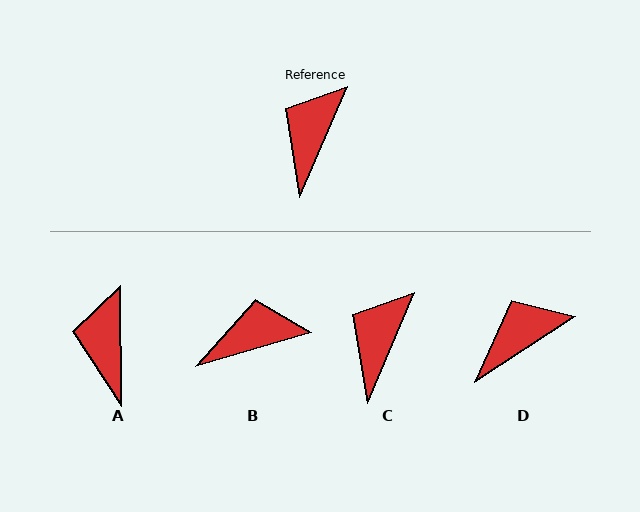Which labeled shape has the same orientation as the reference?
C.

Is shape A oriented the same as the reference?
No, it is off by about 24 degrees.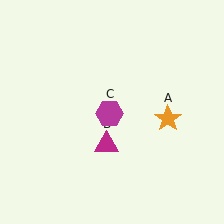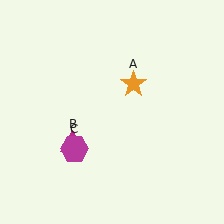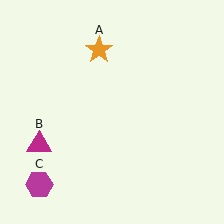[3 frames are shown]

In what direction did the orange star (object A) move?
The orange star (object A) moved up and to the left.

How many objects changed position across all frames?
3 objects changed position: orange star (object A), magenta triangle (object B), magenta hexagon (object C).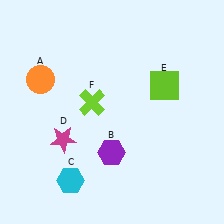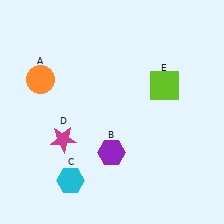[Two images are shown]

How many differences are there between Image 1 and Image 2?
There is 1 difference between the two images.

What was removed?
The lime cross (F) was removed in Image 2.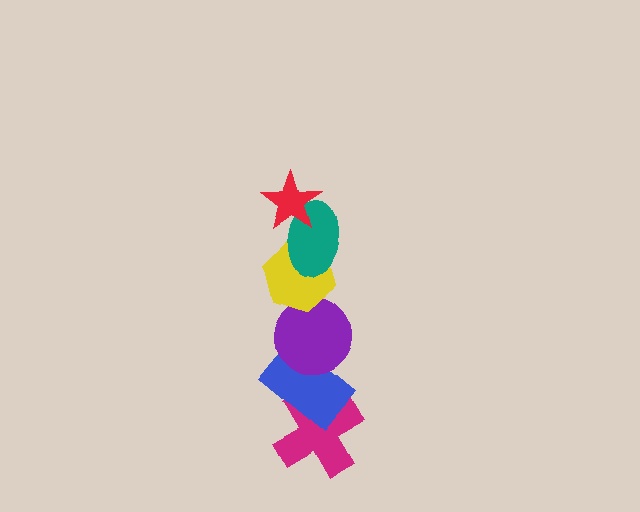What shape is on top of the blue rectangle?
The purple circle is on top of the blue rectangle.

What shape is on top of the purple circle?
The yellow hexagon is on top of the purple circle.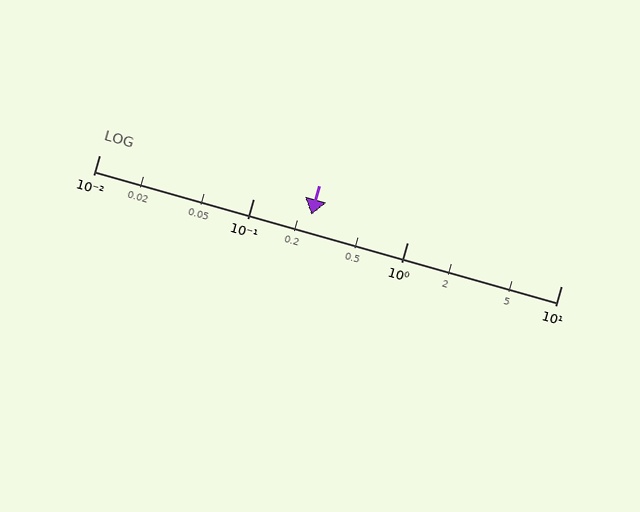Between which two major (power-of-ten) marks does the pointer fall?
The pointer is between 0.1 and 1.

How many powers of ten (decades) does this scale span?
The scale spans 3 decades, from 0.01 to 10.